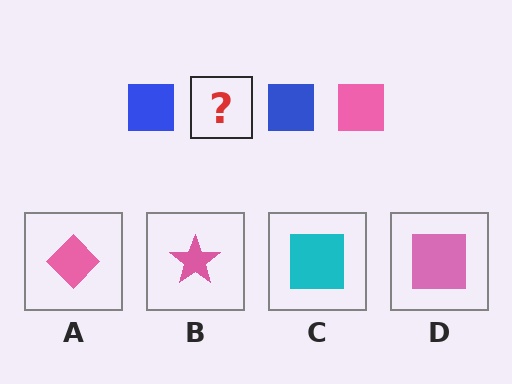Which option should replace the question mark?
Option D.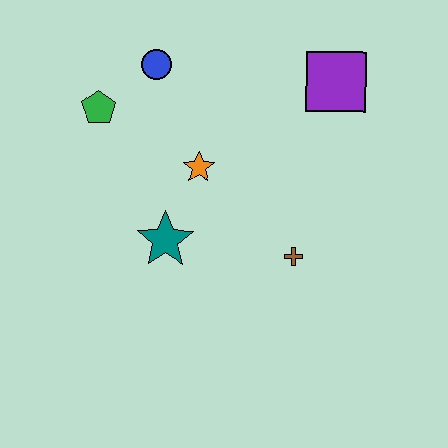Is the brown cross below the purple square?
Yes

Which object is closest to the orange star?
The teal star is closest to the orange star.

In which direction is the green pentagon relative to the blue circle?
The green pentagon is to the left of the blue circle.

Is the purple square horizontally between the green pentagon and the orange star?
No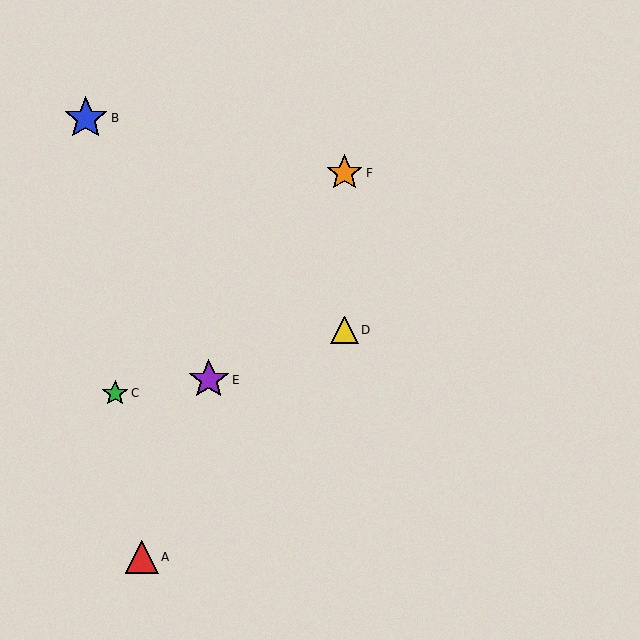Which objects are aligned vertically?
Objects D, F are aligned vertically.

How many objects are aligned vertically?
2 objects (D, F) are aligned vertically.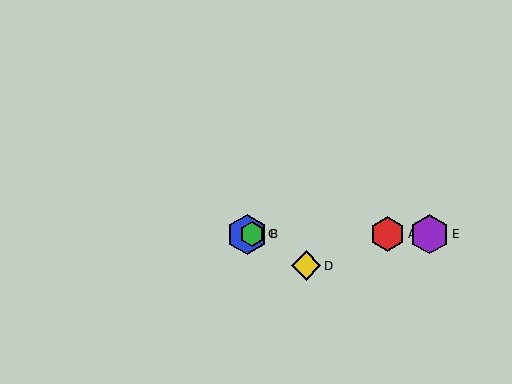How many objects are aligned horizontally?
4 objects (A, B, C, E) are aligned horizontally.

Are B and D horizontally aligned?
No, B is at y≈234 and D is at y≈266.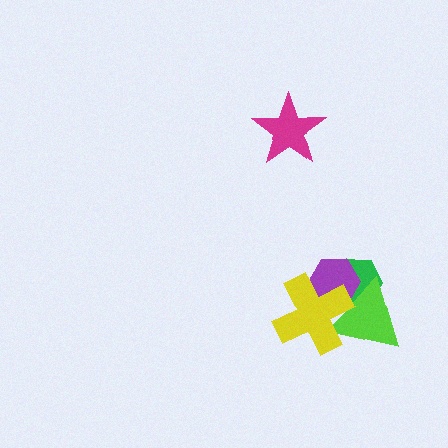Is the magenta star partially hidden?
No, no other shape covers it.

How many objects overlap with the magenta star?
0 objects overlap with the magenta star.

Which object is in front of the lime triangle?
The yellow cross is in front of the lime triangle.